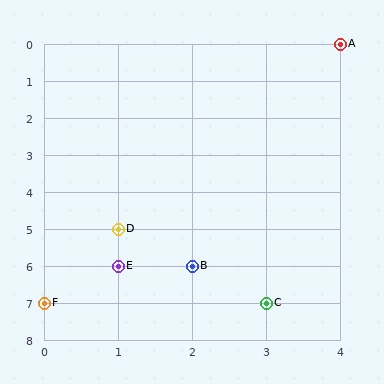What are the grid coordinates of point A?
Point A is at grid coordinates (4, 0).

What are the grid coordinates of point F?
Point F is at grid coordinates (0, 7).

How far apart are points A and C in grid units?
Points A and C are 1 column and 7 rows apart (about 7.1 grid units diagonally).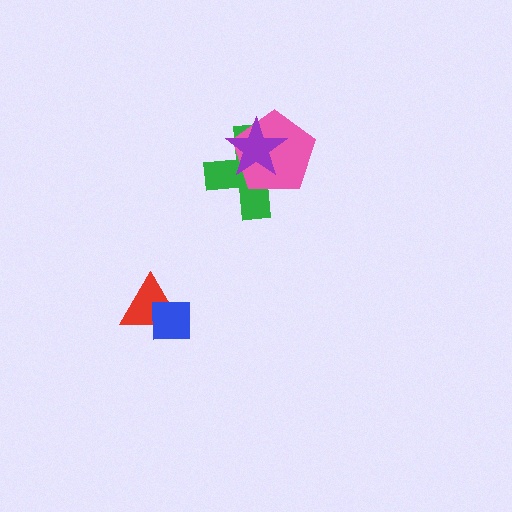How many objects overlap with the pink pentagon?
2 objects overlap with the pink pentagon.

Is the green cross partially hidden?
Yes, it is partially covered by another shape.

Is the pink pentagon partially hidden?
Yes, it is partially covered by another shape.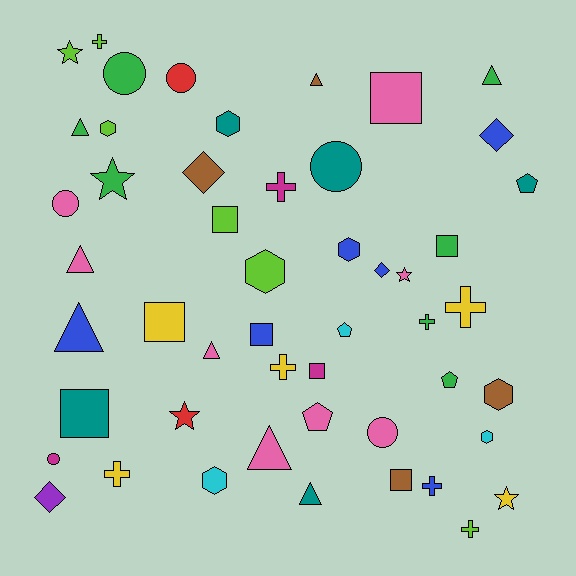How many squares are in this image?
There are 8 squares.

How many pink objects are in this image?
There are 8 pink objects.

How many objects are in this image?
There are 50 objects.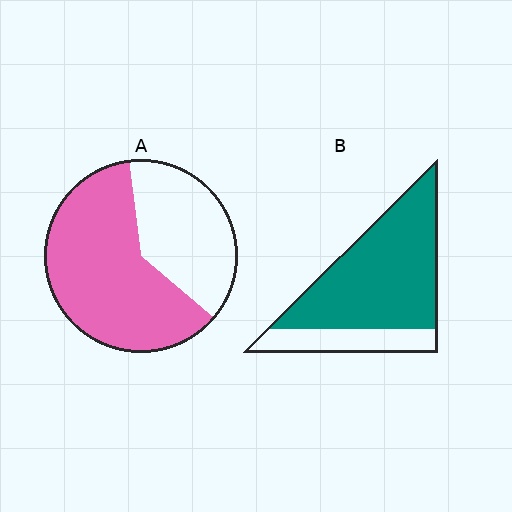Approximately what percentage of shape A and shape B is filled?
A is approximately 60% and B is approximately 75%.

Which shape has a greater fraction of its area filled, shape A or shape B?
Shape B.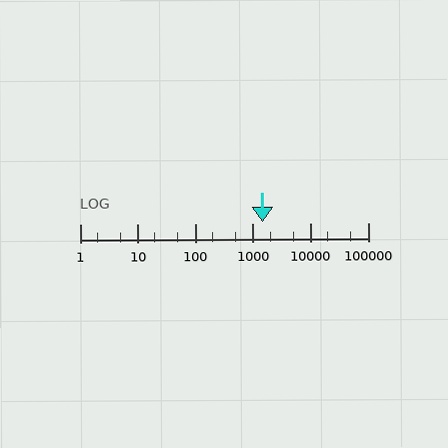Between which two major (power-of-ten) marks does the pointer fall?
The pointer is between 1000 and 10000.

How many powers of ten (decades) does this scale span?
The scale spans 5 decades, from 1 to 100000.